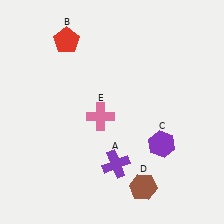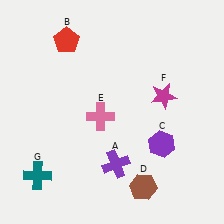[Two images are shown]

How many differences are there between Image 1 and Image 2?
There are 2 differences between the two images.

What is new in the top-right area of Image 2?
A magenta star (F) was added in the top-right area of Image 2.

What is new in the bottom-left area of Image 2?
A teal cross (G) was added in the bottom-left area of Image 2.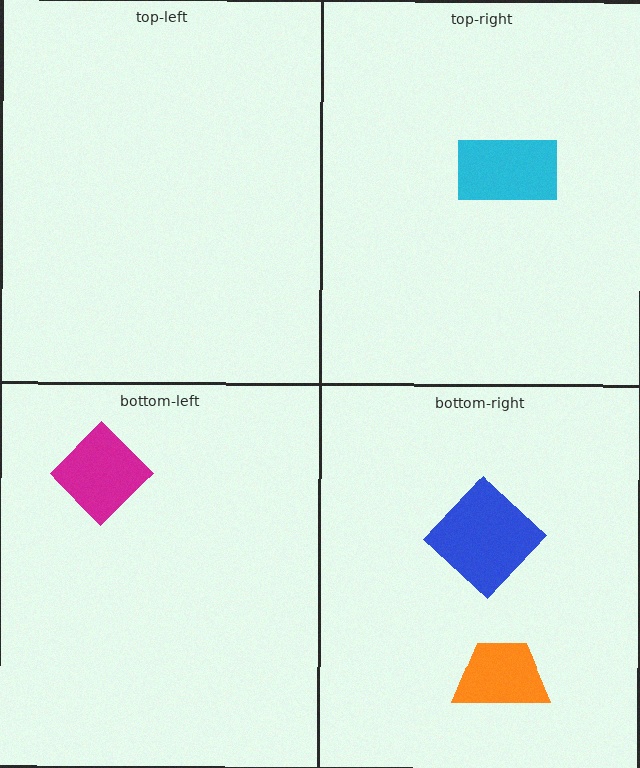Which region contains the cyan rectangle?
The top-right region.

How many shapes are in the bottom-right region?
2.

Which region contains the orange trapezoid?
The bottom-right region.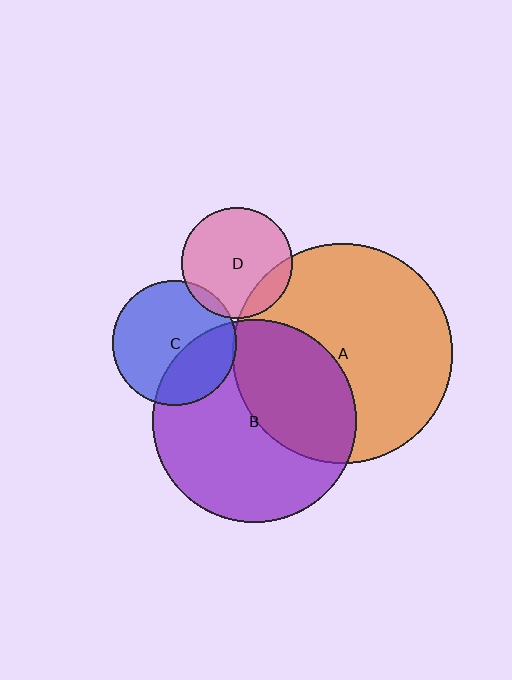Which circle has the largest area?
Circle A (orange).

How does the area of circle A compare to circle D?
Approximately 3.9 times.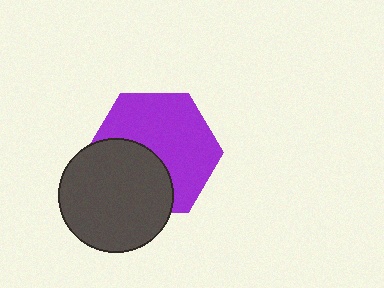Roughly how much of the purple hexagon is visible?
About half of it is visible (roughly 62%).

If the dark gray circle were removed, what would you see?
You would see the complete purple hexagon.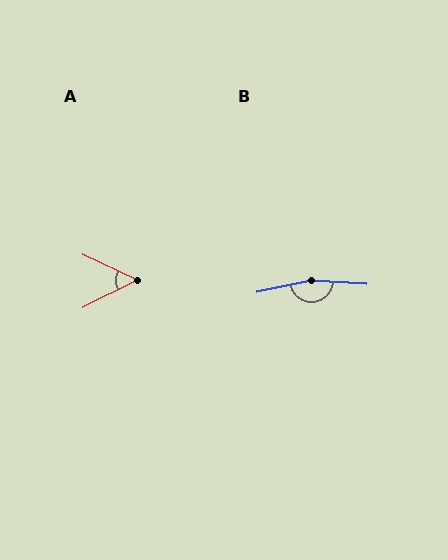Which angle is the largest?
B, at approximately 164 degrees.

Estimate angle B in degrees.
Approximately 164 degrees.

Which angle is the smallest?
A, at approximately 52 degrees.